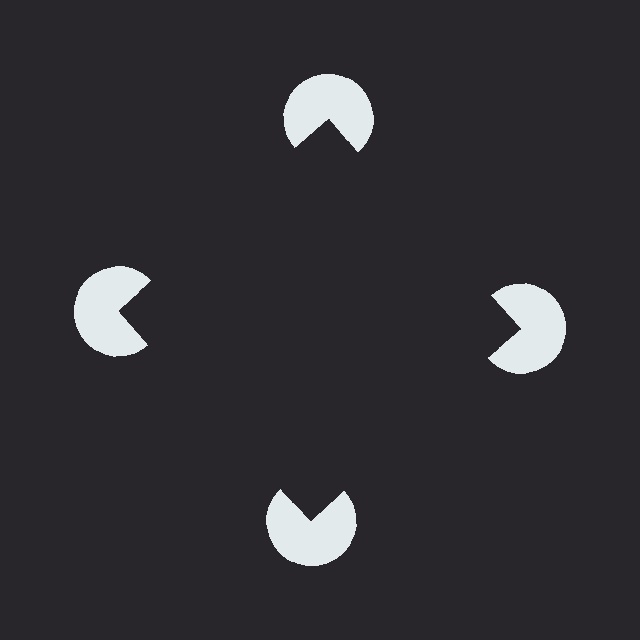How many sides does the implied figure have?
4 sides.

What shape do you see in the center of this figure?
An illusory square — its edges are inferred from the aligned wedge cuts in the pac-man discs, not physically drawn.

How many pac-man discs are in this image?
There are 4 — one at each vertex of the illusory square.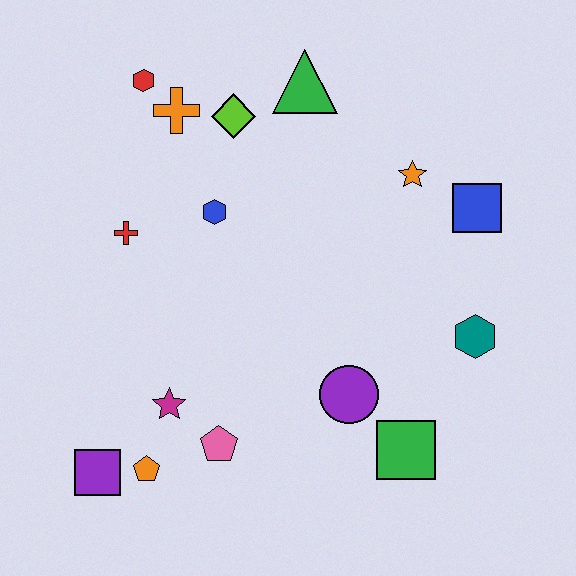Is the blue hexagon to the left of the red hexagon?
No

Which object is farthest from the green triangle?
The purple square is farthest from the green triangle.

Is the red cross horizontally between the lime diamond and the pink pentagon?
No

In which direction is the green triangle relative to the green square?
The green triangle is above the green square.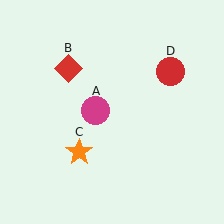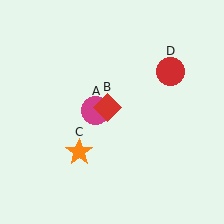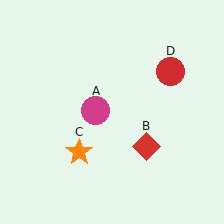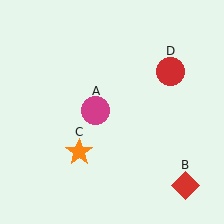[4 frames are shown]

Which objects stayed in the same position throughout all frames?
Magenta circle (object A) and orange star (object C) and red circle (object D) remained stationary.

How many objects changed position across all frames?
1 object changed position: red diamond (object B).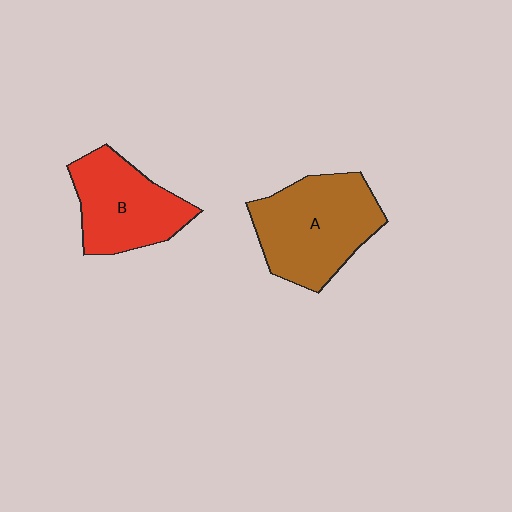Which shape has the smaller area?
Shape B (red).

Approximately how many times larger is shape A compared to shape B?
Approximately 1.2 times.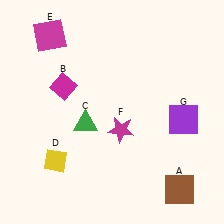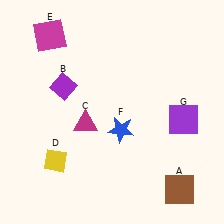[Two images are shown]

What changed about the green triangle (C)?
In Image 1, C is green. In Image 2, it changed to magenta.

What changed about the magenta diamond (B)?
In Image 1, B is magenta. In Image 2, it changed to purple.